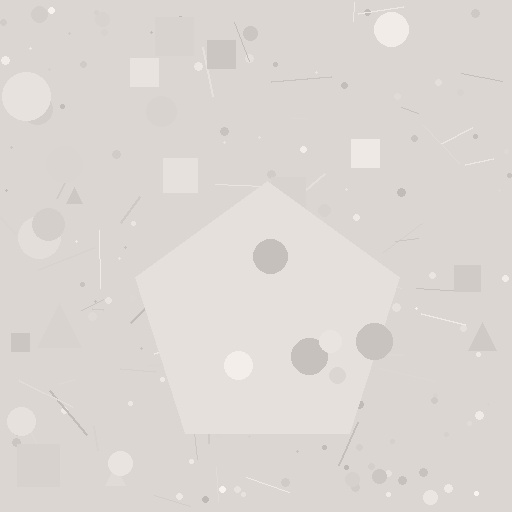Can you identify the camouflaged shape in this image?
The camouflaged shape is a pentagon.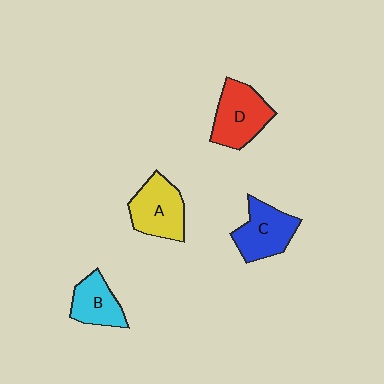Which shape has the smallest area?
Shape B (cyan).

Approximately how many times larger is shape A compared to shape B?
Approximately 1.3 times.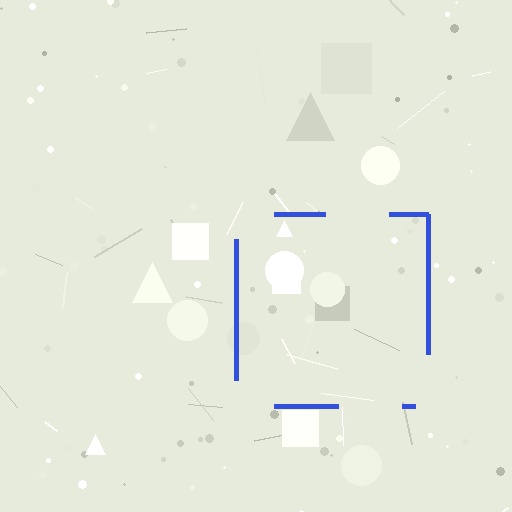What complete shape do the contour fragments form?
The contour fragments form a square.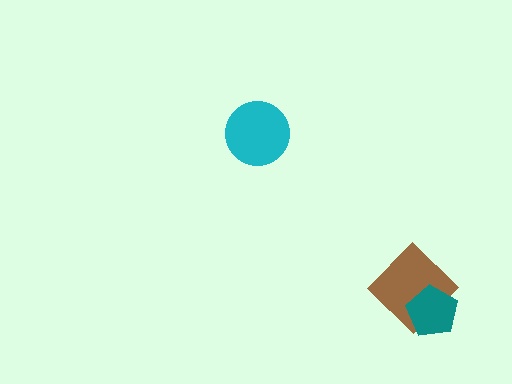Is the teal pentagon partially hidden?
No, no other shape covers it.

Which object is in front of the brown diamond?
The teal pentagon is in front of the brown diamond.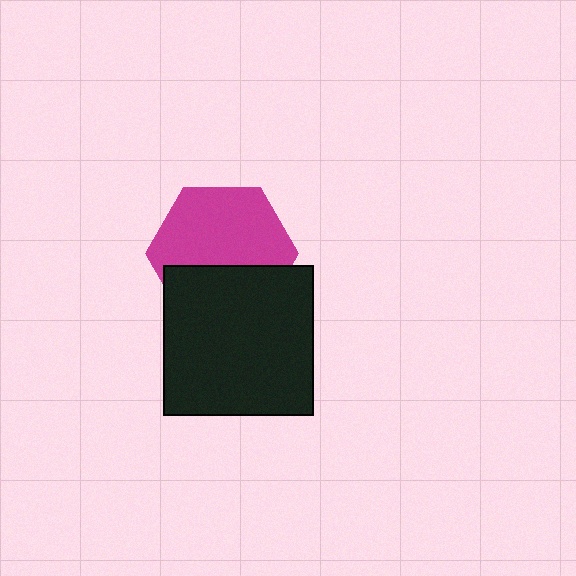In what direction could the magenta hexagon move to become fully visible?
The magenta hexagon could move up. That would shift it out from behind the black square entirely.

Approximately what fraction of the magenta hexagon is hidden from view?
Roughly 38% of the magenta hexagon is hidden behind the black square.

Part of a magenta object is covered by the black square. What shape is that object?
It is a hexagon.